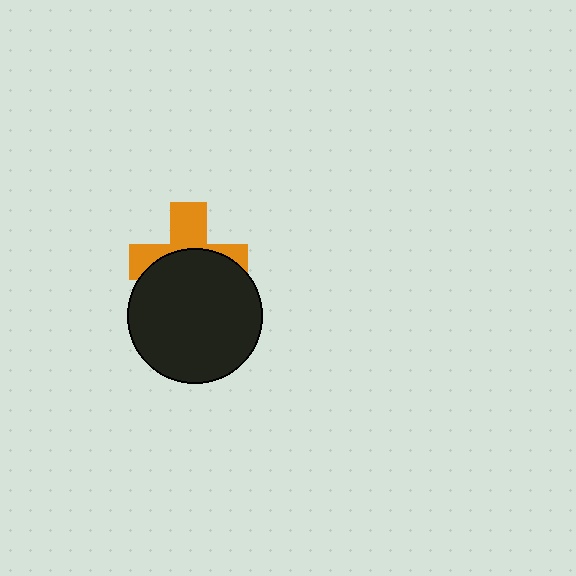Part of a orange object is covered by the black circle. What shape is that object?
It is a cross.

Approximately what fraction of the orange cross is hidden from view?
Roughly 55% of the orange cross is hidden behind the black circle.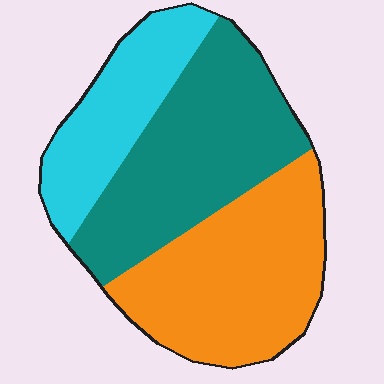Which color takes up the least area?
Cyan, at roughly 20%.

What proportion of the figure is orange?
Orange covers 39% of the figure.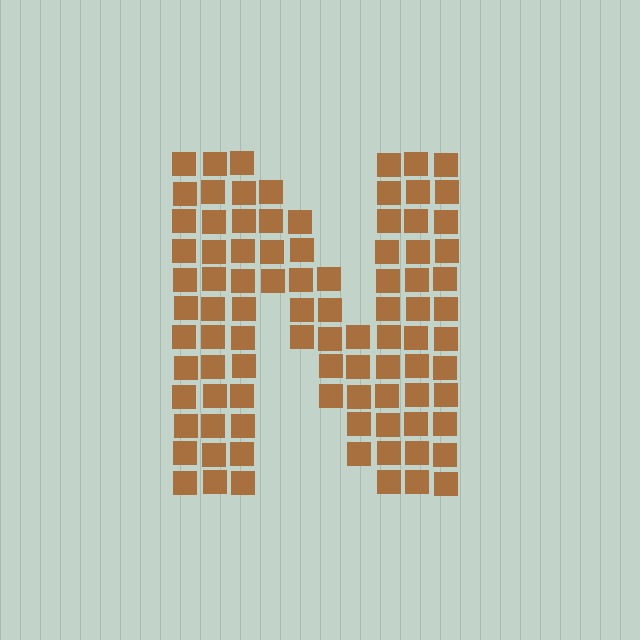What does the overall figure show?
The overall figure shows the letter N.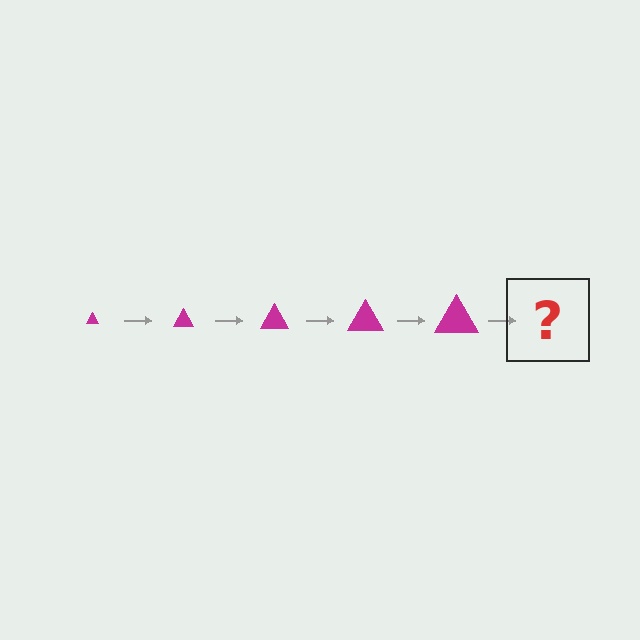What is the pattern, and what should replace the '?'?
The pattern is that the triangle gets progressively larger each step. The '?' should be a magenta triangle, larger than the previous one.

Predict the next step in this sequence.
The next step is a magenta triangle, larger than the previous one.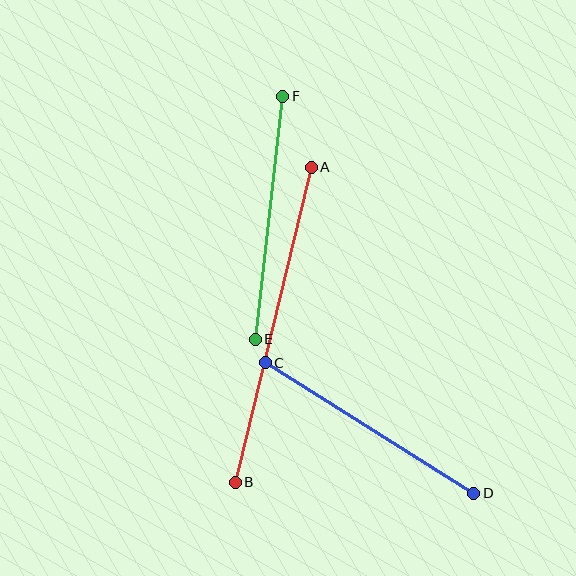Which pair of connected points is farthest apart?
Points A and B are farthest apart.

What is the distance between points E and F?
The distance is approximately 245 pixels.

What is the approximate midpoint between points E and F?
The midpoint is at approximately (269, 218) pixels.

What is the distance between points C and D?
The distance is approximately 246 pixels.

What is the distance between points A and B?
The distance is approximately 324 pixels.